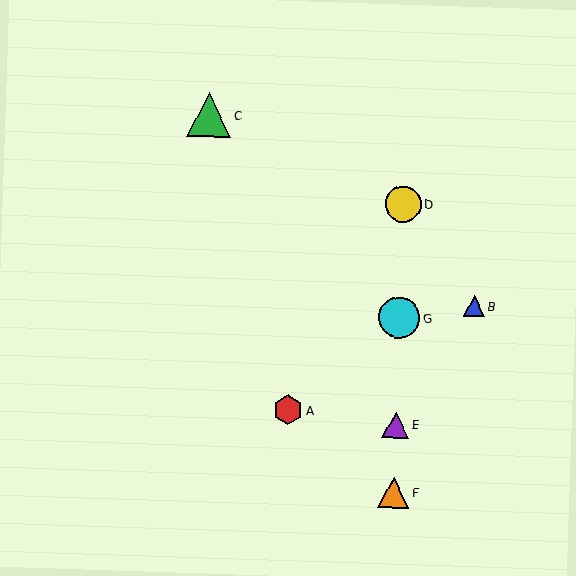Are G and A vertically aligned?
No, G is at x≈399 and A is at x≈288.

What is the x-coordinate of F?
Object F is at x≈394.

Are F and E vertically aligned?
Yes, both are at x≈394.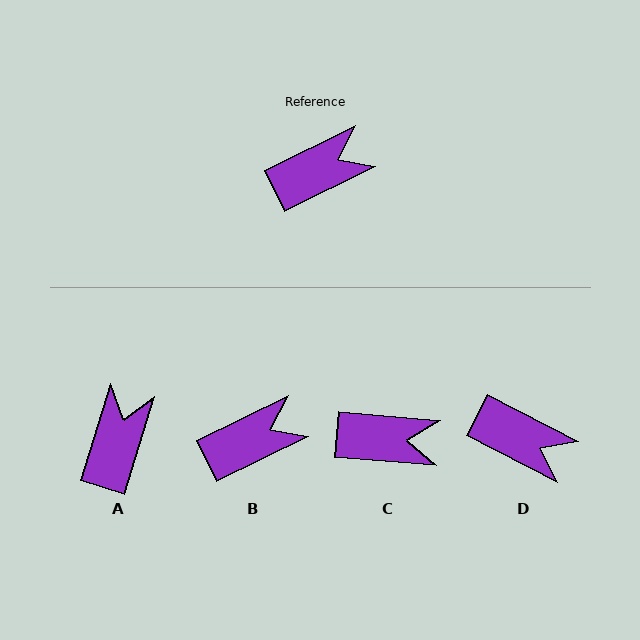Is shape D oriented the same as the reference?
No, it is off by about 54 degrees.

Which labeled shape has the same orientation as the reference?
B.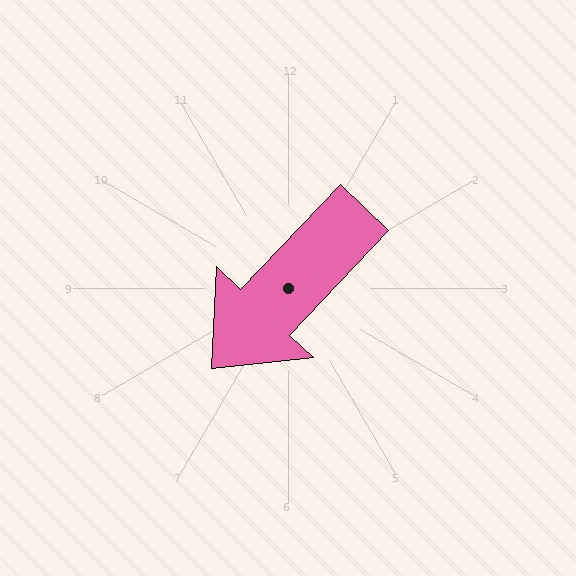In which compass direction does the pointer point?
Southwest.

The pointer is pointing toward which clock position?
Roughly 7 o'clock.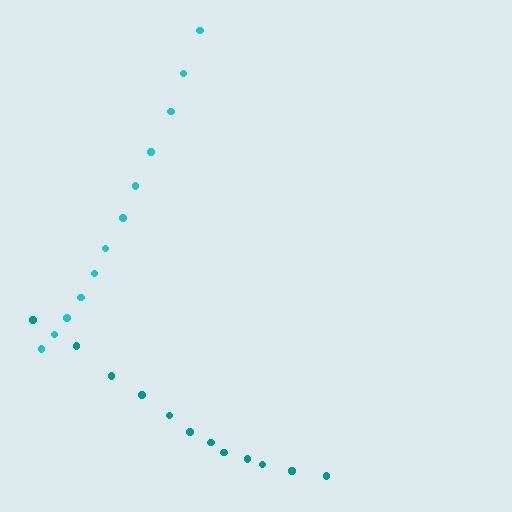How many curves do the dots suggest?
There are 2 distinct paths.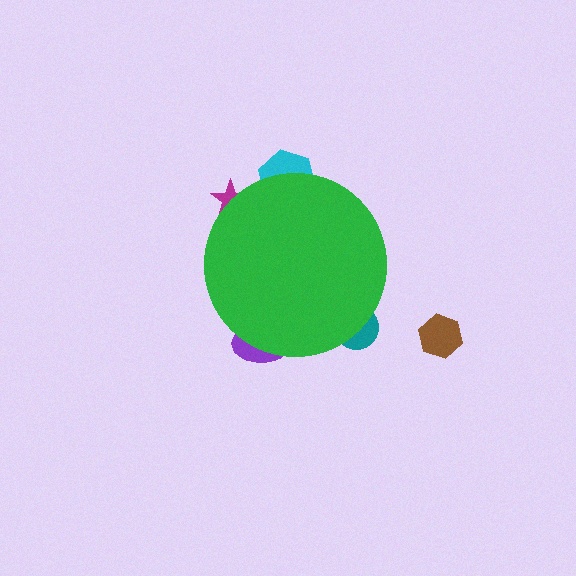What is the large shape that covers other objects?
A green circle.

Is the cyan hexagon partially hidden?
Yes, the cyan hexagon is partially hidden behind the green circle.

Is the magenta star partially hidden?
Yes, the magenta star is partially hidden behind the green circle.